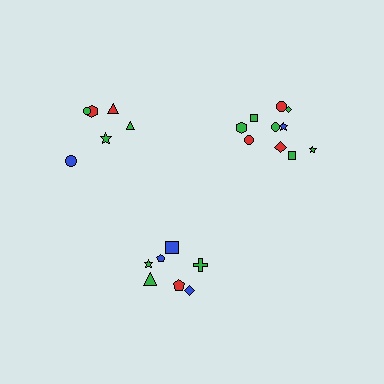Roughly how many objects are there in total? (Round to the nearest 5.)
Roughly 25 objects in total.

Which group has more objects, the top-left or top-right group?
The top-right group.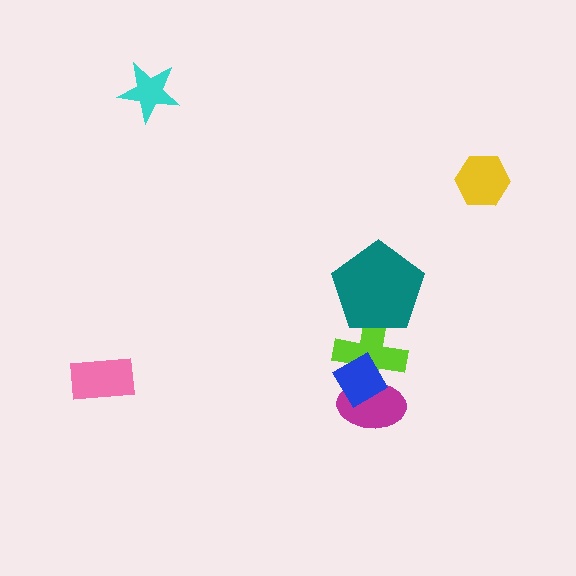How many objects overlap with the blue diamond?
2 objects overlap with the blue diamond.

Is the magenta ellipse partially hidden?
Yes, it is partially covered by another shape.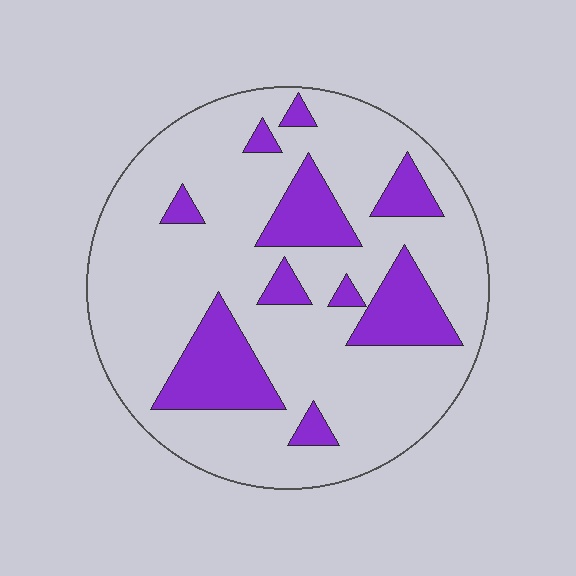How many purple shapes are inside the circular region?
10.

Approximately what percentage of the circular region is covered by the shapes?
Approximately 20%.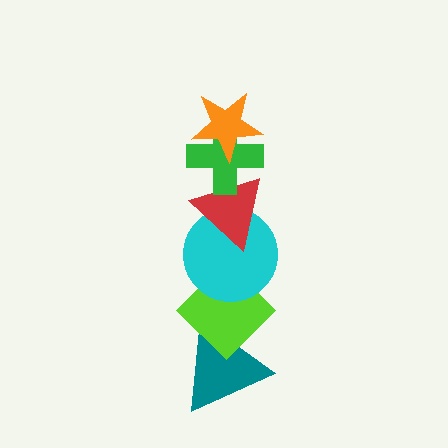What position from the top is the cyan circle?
The cyan circle is 4th from the top.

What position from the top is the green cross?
The green cross is 2nd from the top.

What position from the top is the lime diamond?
The lime diamond is 5th from the top.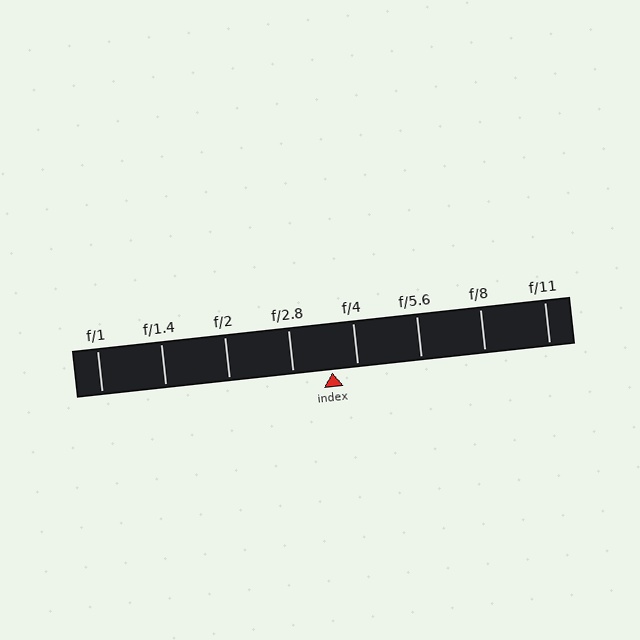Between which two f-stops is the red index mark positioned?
The index mark is between f/2.8 and f/4.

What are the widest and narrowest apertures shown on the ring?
The widest aperture shown is f/1 and the narrowest is f/11.